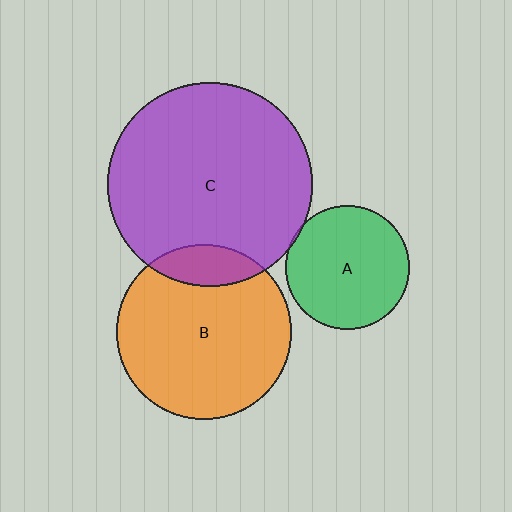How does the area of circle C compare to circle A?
Approximately 2.7 times.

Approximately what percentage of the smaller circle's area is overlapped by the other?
Approximately 15%.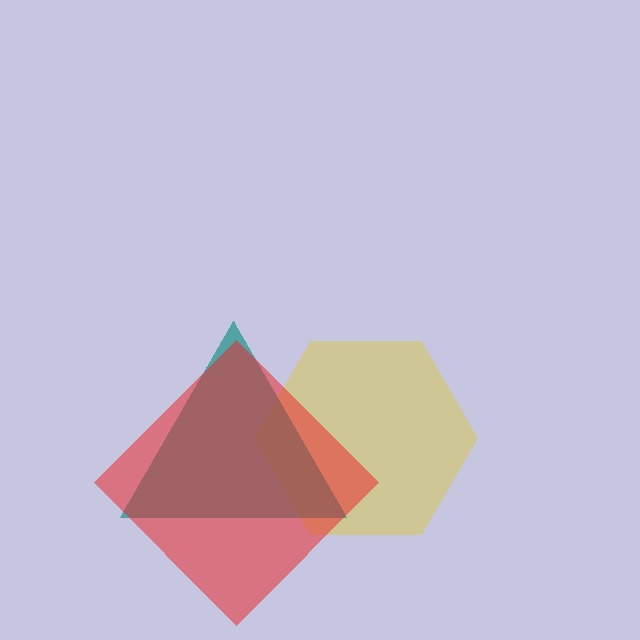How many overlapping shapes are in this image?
There are 3 overlapping shapes in the image.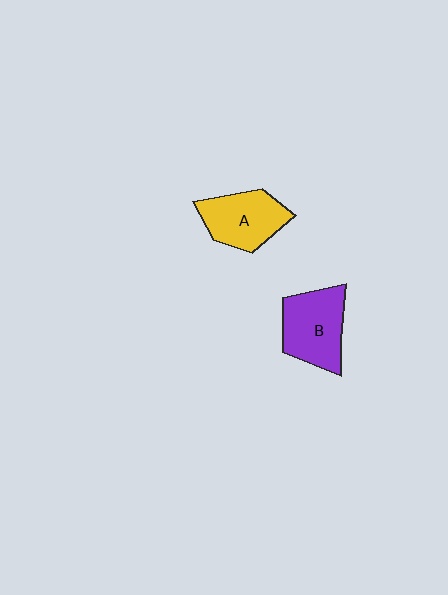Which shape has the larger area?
Shape B (purple).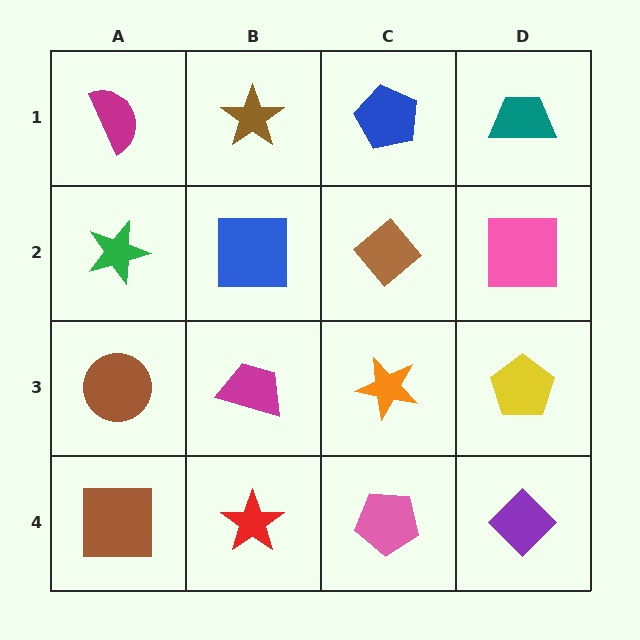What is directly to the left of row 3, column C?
A magenta trapezoid.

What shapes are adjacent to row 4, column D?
A yellow pentagon (row 3, column D), a pink pentagon (row 4, column C).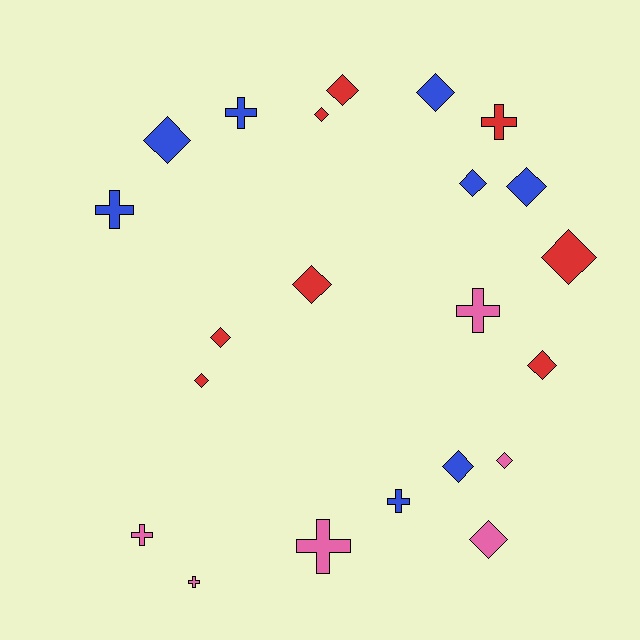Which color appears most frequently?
Red, with 8 objects.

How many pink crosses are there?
There are 4 pink crosses.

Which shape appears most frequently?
Diamond, with 14 objects.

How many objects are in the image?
There are 22 objects.